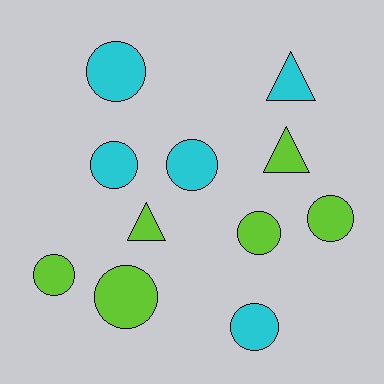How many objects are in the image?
There are 11 objects.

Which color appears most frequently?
Lime, with 6 objects.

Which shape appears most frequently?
Circle, with 8 objects.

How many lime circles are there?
There are 4 lime circles.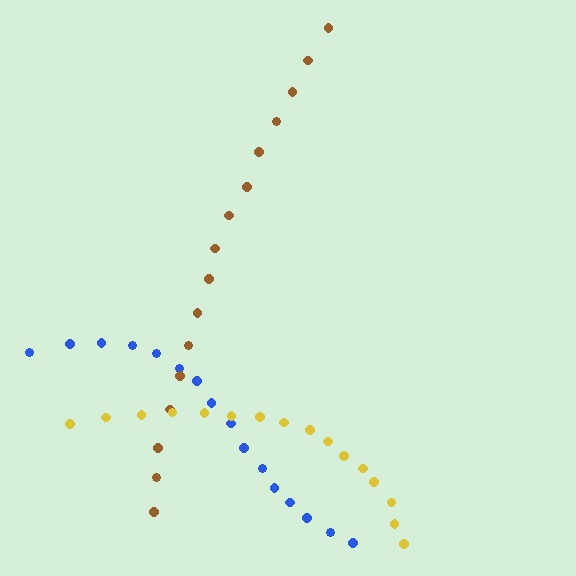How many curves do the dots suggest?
There are 3 distinct paths.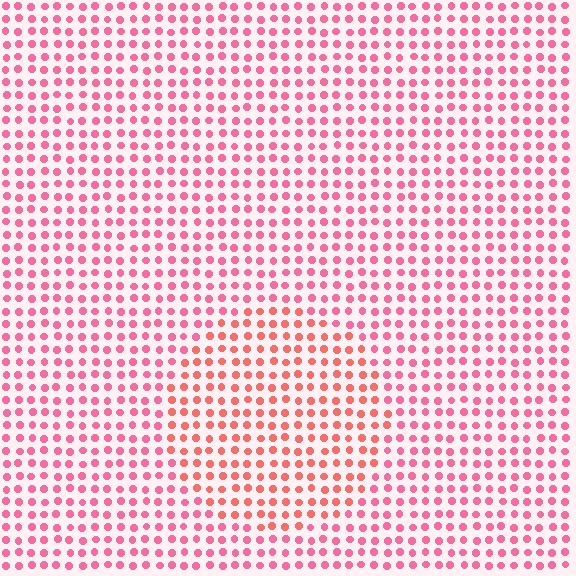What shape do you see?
I see a circle.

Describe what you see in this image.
The image is filled with small pink elements in a uniform arrangement. A circle-shaped region is visible where the elements are tinted to a slightly different hue, forming a subtle color boundary.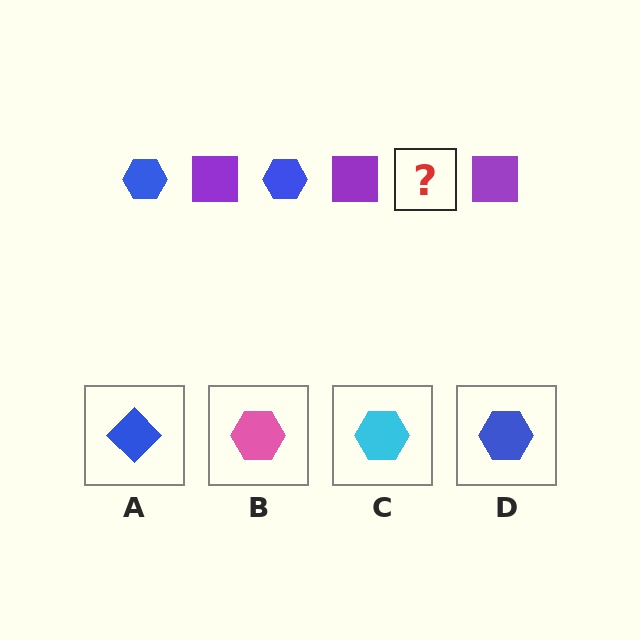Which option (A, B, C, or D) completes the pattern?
D.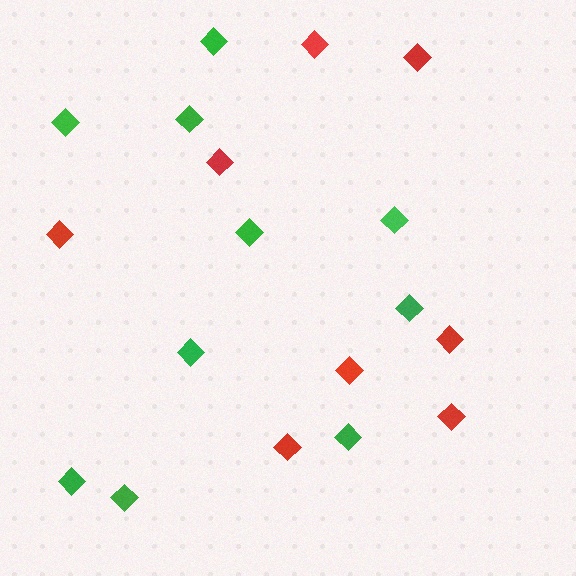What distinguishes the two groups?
There are 2 groups: one group of red diamonds (8) and one group of green diamonds (10).